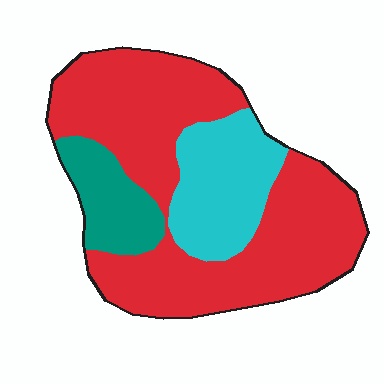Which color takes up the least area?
Teal, at roughly 15%.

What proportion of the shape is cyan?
Cyan covers 21% of the shape.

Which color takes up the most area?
Red, at roughly 65%.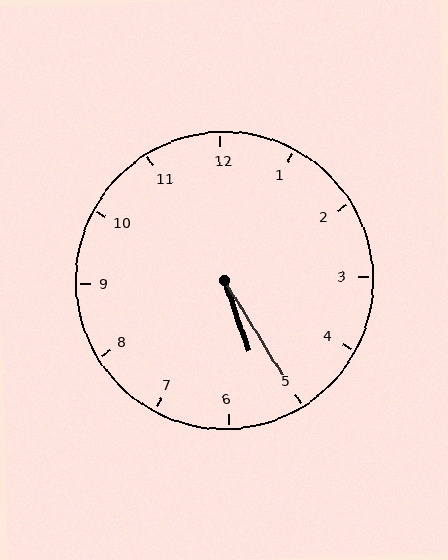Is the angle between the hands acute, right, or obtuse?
It is acute.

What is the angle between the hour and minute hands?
Approximately 12 degrees.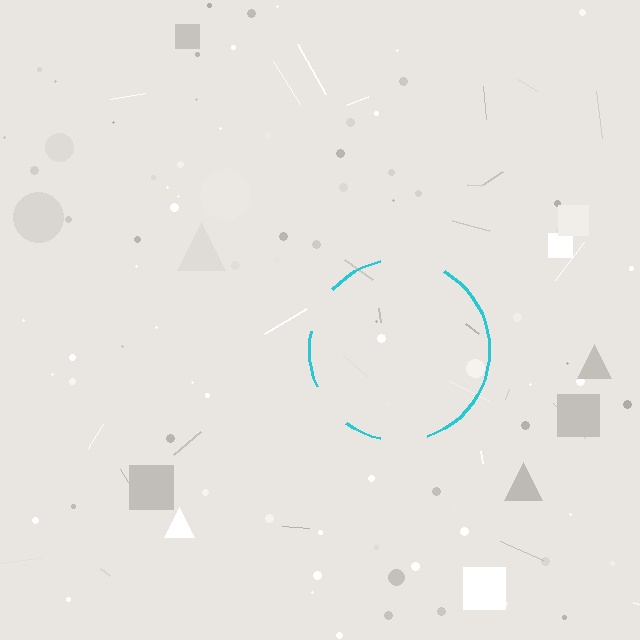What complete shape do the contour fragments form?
The contour fragments form a circle.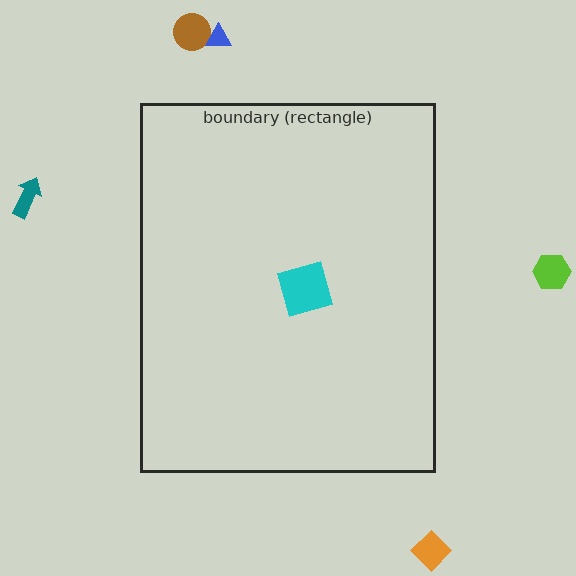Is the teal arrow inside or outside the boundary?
Outside.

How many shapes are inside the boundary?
1 inside, 5 outside.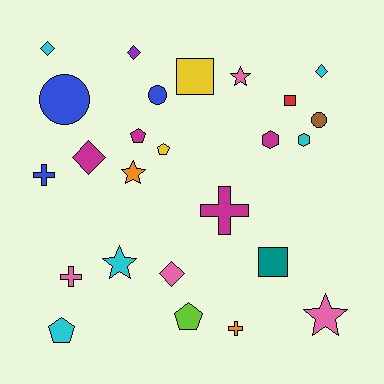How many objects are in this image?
There are 25 objects.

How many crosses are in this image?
There are 4 crosses.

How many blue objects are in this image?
There are 3 blue objects.